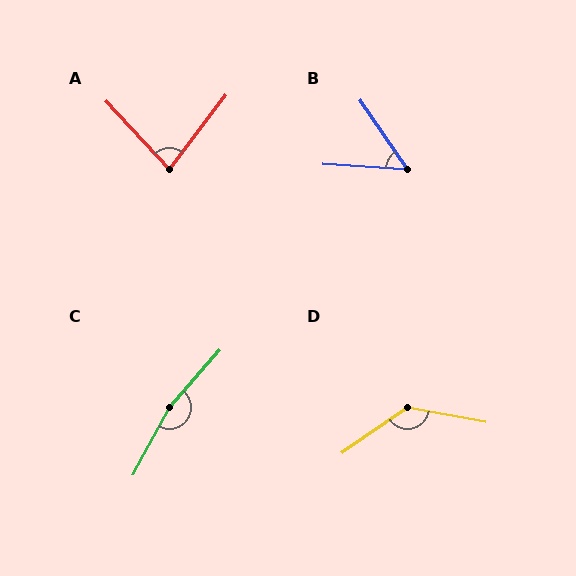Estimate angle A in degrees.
Approximately 80 degrees.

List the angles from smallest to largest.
B (52°), A (80°), D (135°), C (167°).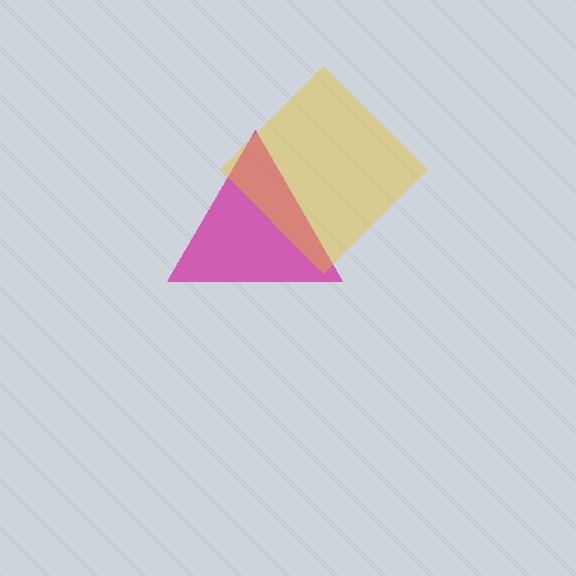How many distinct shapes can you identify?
There are 2 distinct shapes: a magenta triangle, a yellow diamond.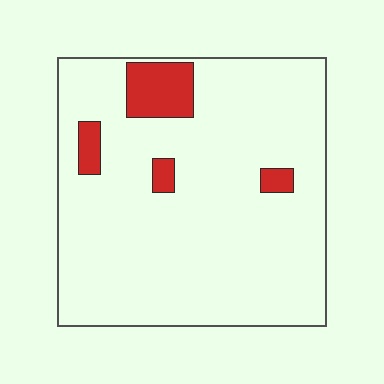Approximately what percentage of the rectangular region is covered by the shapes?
Approximately 10%.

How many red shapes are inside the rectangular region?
4.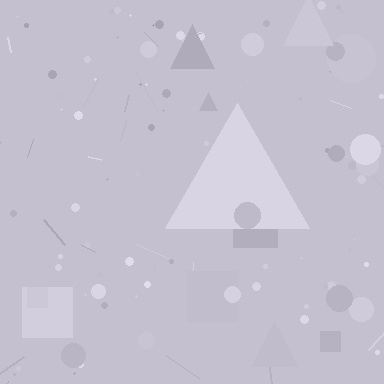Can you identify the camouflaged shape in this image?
The camouflaged shape is a triangle.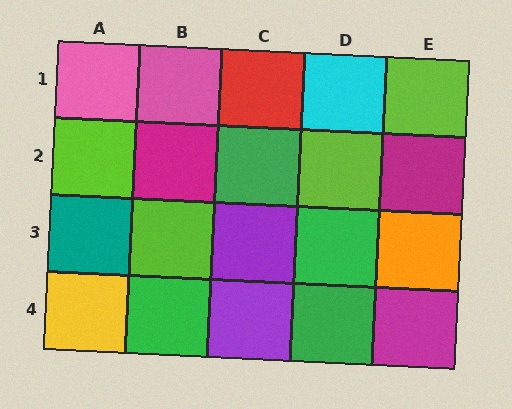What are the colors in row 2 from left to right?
Lime, magenta, green, lime, magenta.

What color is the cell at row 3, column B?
Lime.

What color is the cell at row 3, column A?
Teal.